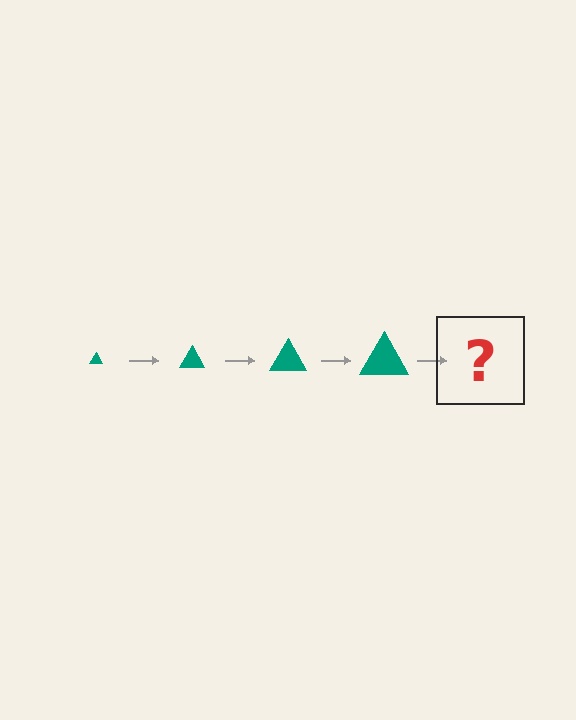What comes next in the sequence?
The next element should be a teal triangle, larger than the previous one.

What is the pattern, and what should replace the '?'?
The pattern is that the triangle gets progressively larger each step. The '?' should be a teal triangle, larger than the previous one.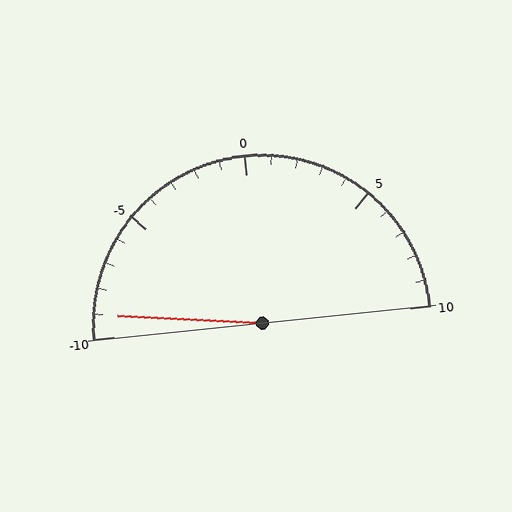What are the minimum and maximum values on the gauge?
The gauge ranges from -10 to 10.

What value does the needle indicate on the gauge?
The needle indicates approximately -9.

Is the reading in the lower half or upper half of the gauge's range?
The reading is in the lower half of the range (-10 to 10).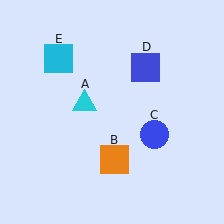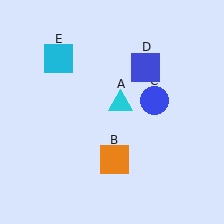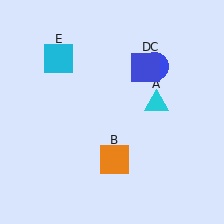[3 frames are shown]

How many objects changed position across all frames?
2 objects changed position: cyan triangle (object A), blue circle (object C).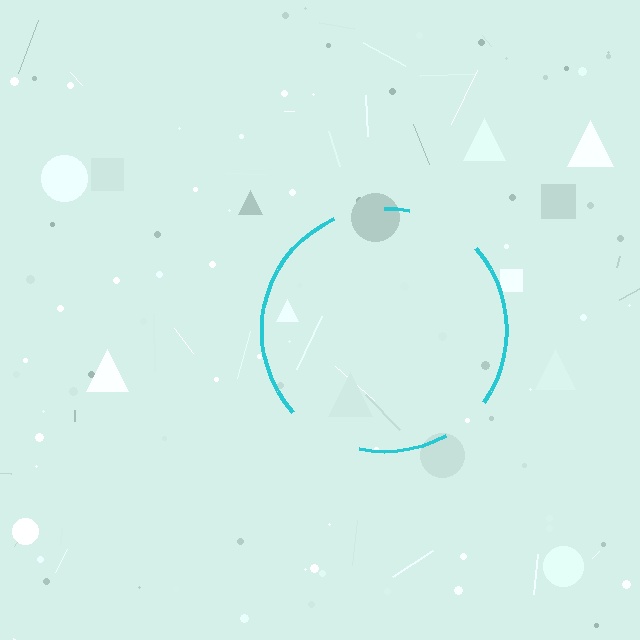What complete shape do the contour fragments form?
The contour fragments form a circle.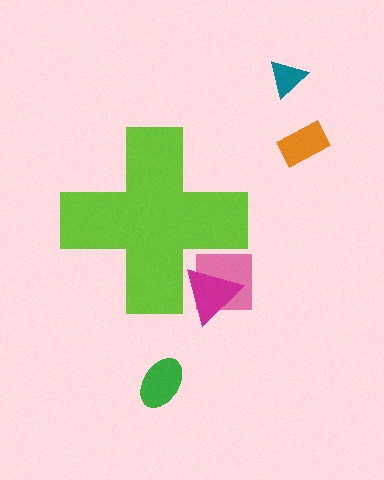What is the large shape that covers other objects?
A lime cross.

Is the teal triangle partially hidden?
No, the teal triangle is fully visible.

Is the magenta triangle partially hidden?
Yes, the magenta triangle is partially hidden behind the lime cross.